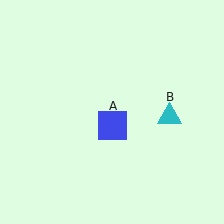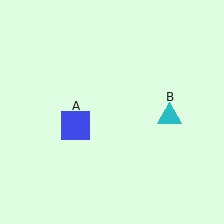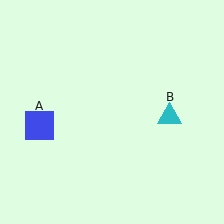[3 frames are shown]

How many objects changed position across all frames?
1 object changed position: blue square (object A).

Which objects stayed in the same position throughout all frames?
Cyan triangle (object B) remained stationary.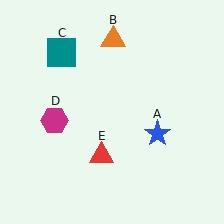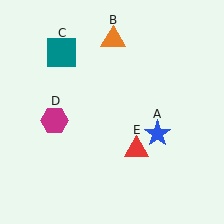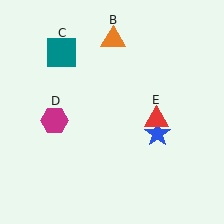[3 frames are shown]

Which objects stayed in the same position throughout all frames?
Blue star (object A) and orange triangle (object B) and teal square (object C) and magenta hexagon (object D) remained stationary.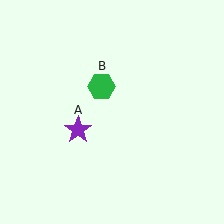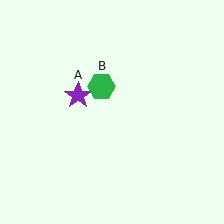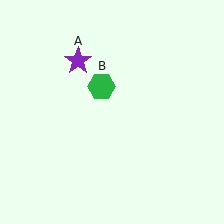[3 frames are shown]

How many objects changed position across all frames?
1 object changed position: purple star (object A).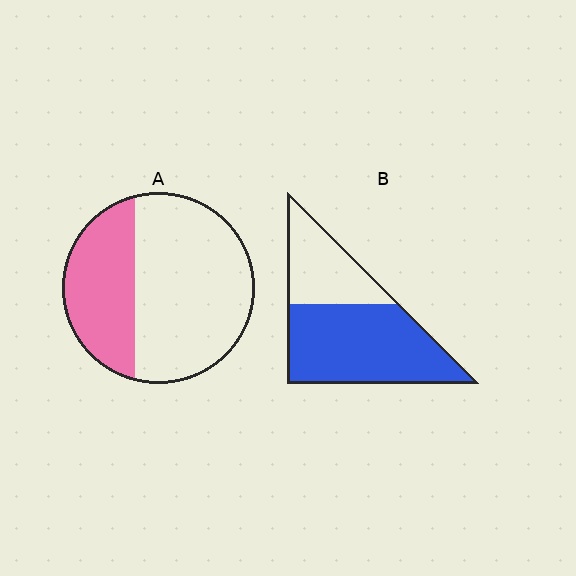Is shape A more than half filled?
No.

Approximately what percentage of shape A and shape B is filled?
A is approximately 35% and B is approximately 65%.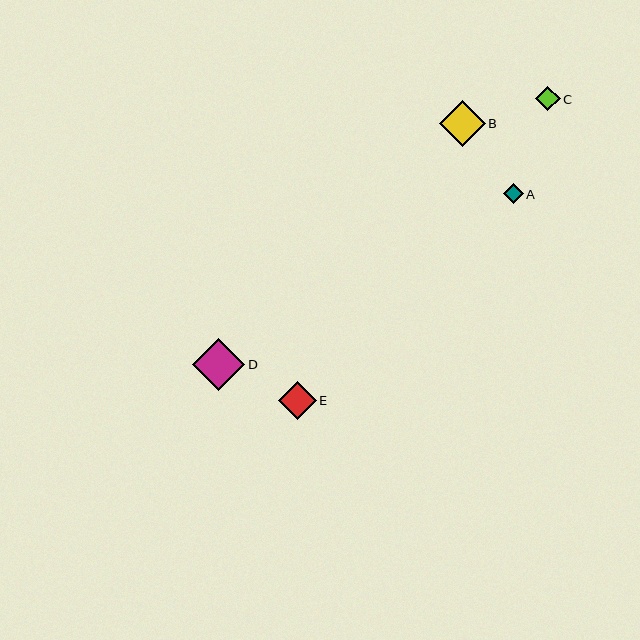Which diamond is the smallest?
Diamond A is the smallest with a size of approximately 20 pixels.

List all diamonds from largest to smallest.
From largest to smallest: D, B, E, C, A.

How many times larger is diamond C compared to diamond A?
Diamond C is approximately 1.2 times the size of diamond A.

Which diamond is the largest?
Diamond D is the largest with a size of approximately 52 pixels.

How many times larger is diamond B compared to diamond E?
Diamond B is approximately 1.2 times the size of diamond E.